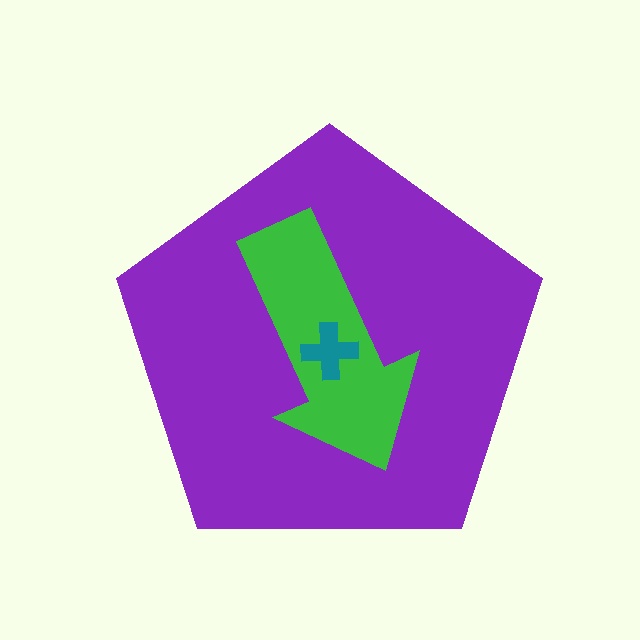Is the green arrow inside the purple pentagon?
Yes.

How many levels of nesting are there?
3.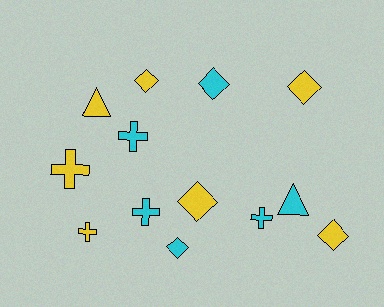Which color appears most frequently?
Yellow, with 7 objects.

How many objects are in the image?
There are 13 objects.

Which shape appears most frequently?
Diamond, with 6 objects.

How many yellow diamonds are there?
There are 4 yellow diamonds.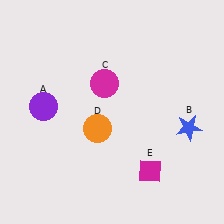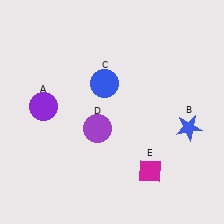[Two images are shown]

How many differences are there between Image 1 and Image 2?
There are 2 differences between the two images.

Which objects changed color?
C changed from magenta to blue. D changed from orange to purple.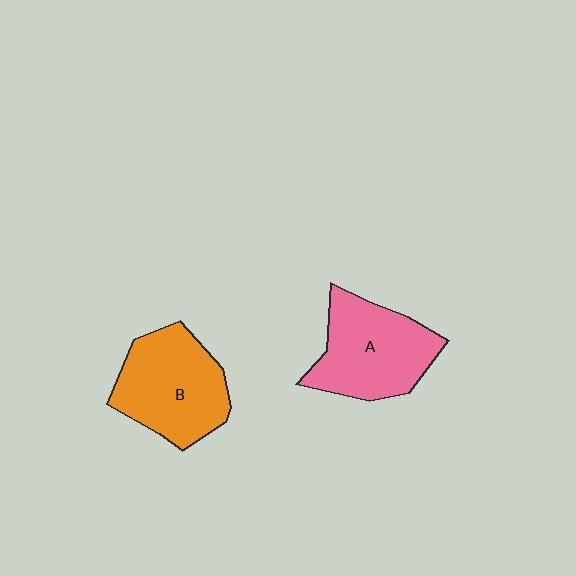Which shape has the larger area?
Shape B (orange).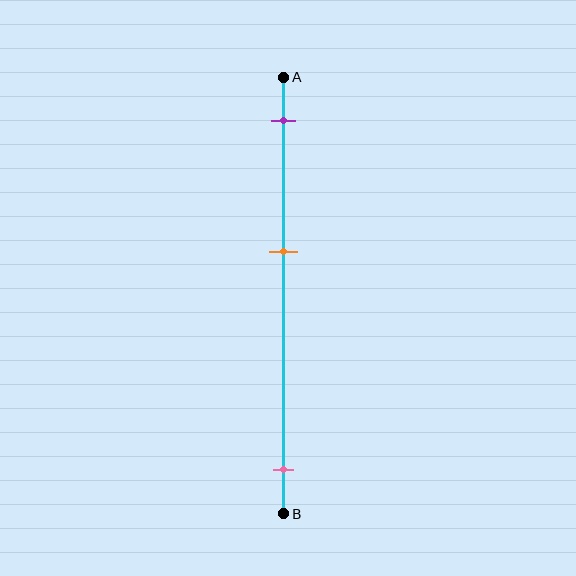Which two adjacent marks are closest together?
The purple and orange marks are the closest adjacent pair.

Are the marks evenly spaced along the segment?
No, the marks are not evenly spaced.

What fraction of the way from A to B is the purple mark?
The purple mark is approximately 10% (0.1) of the way from A to B.